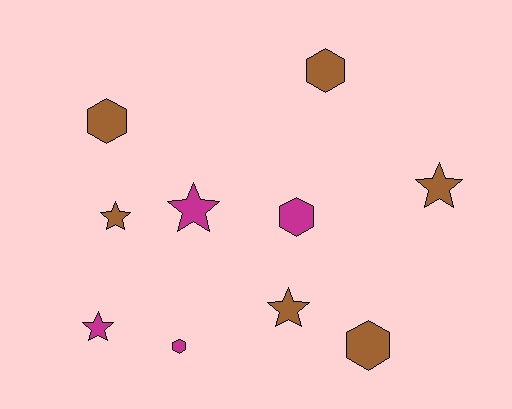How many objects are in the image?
There are 10 objects.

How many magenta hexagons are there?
There are 2 magenta hexagons.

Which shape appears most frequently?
Hexagon, with 5 objects.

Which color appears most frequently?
Brown, with 6 objects.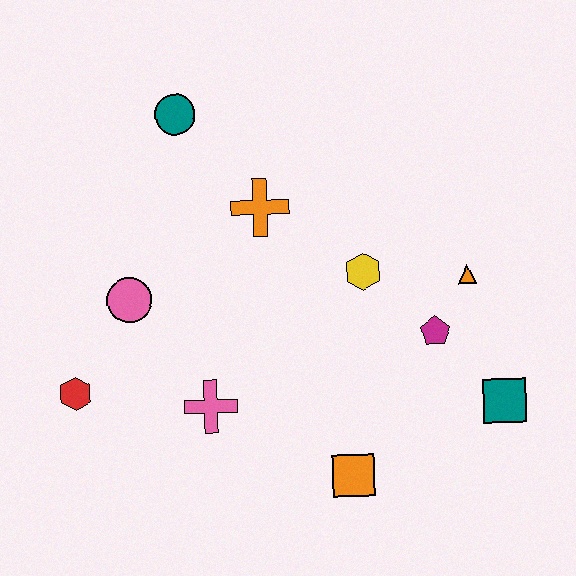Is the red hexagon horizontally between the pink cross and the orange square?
No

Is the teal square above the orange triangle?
No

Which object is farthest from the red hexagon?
The teal square is farthest from the red hexagon.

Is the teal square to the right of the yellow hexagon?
Yes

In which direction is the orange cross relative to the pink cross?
The orange cross is above the pink cross.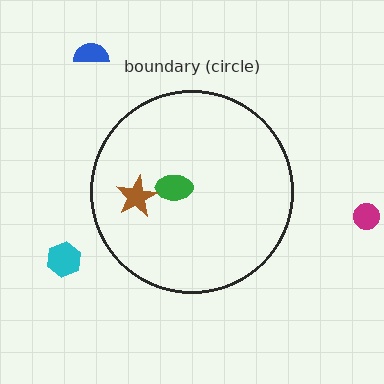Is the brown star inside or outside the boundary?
Inside.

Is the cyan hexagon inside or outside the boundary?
Outside.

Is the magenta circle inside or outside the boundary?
Outside.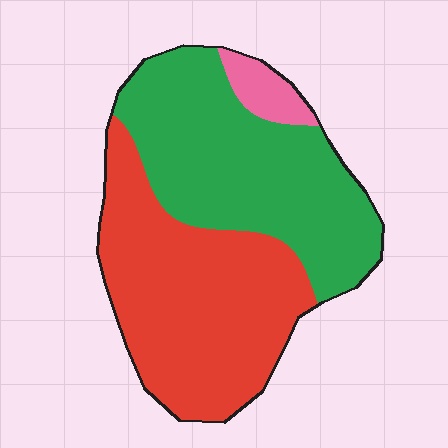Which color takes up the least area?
Pink, at roughly 5%.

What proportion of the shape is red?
Red takes up about one half (1/2) of the shape.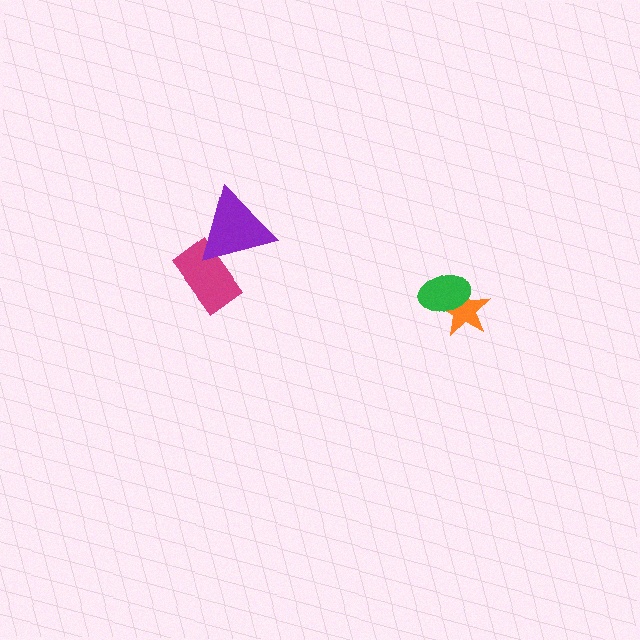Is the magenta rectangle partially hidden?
Yes, it is partially covered by another shape.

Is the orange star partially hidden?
Yes, it is partially covered by another shape.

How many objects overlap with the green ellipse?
1 object overlaps with the green ellipse.